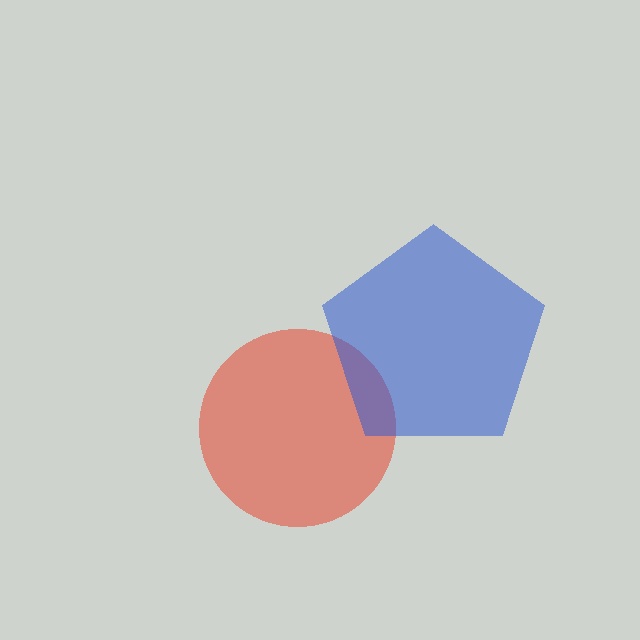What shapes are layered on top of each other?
The layered shapes are: a red circle, a blue pentagon.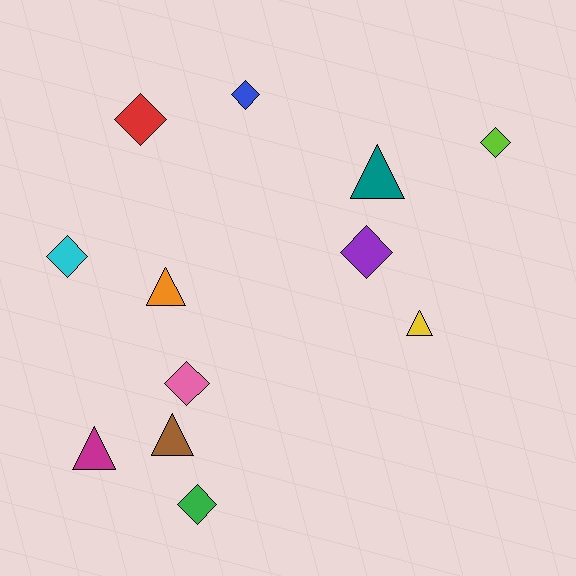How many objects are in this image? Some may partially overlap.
There are 12 objects.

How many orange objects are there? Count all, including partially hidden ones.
There is 1 orange object.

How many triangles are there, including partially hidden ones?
There are 5 triangles.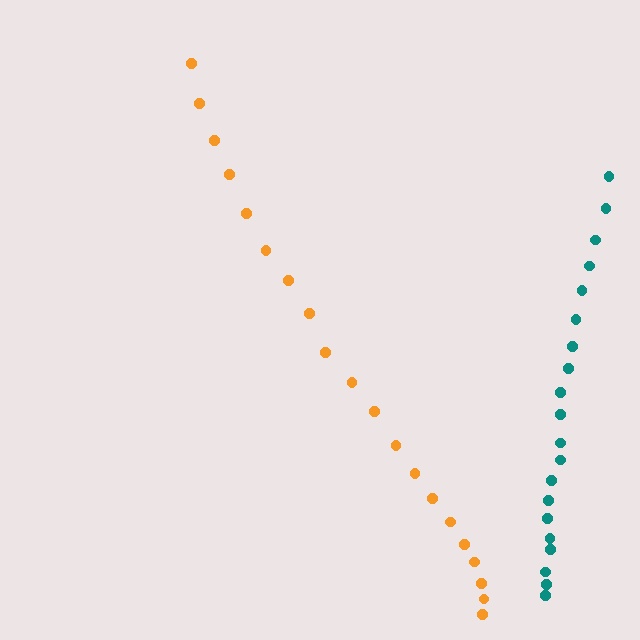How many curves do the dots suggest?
There are 2 distinct paths.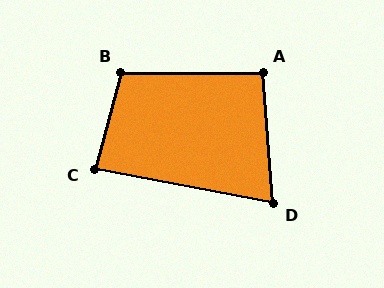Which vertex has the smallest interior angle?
D, at approximately 75 degrees.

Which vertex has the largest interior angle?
B, at approximately 105 degrees.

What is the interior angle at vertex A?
Approximately 95 degrees (approximately right).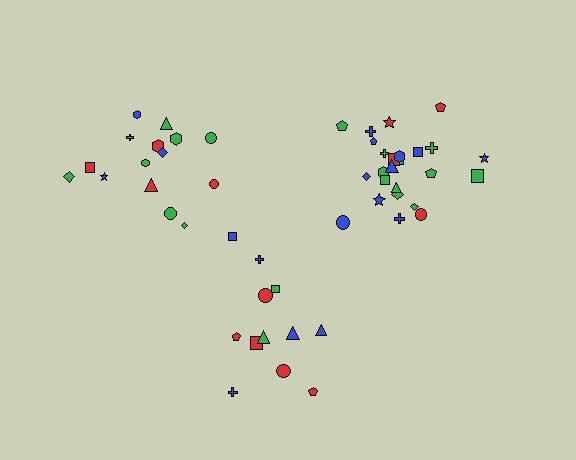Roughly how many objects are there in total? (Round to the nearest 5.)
Roughly 50 objects in total.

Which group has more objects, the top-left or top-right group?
The top-right group.